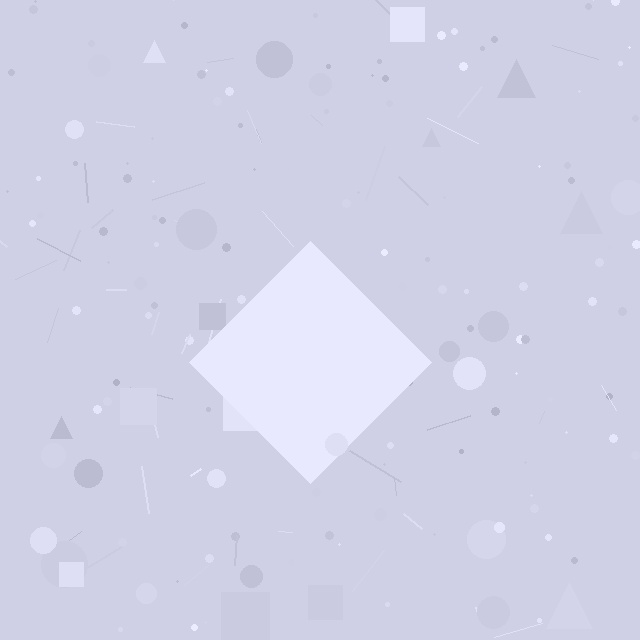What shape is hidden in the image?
A diamond is hidden in the image.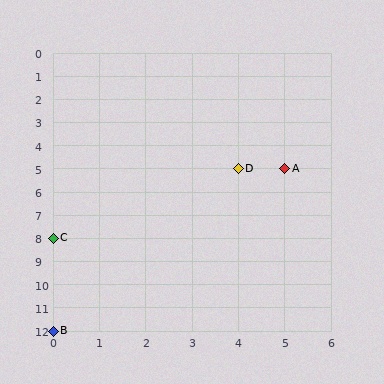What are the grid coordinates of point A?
Point A is at grid coordinates (5, 5).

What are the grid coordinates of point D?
Point D is at grid coordinates (4, 5).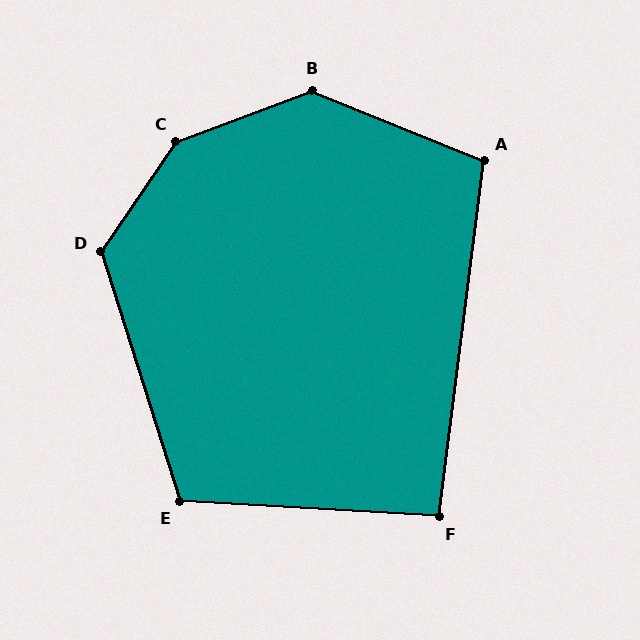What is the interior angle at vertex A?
Approximately 105 degrees (obtuse).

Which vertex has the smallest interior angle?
F, at approximately 94 degrees.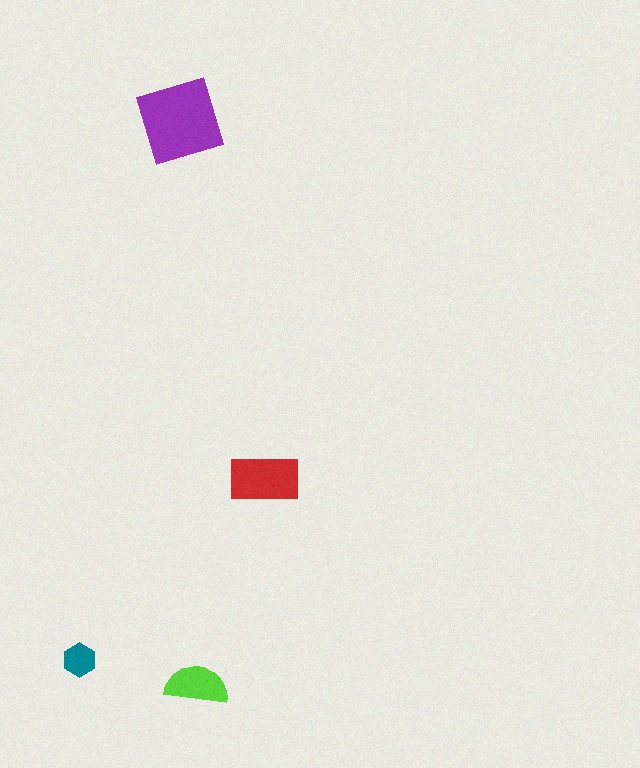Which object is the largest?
The purple diamond.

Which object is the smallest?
The teal hexagon.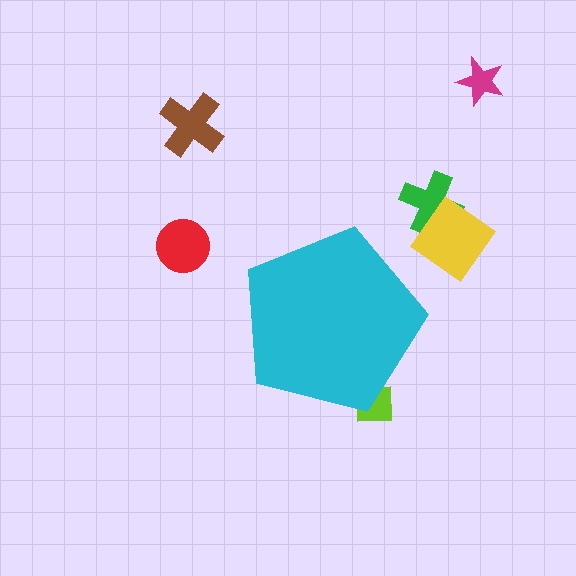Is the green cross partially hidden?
No, the green cross is fully visible.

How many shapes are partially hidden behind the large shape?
1 shape is partially hidden.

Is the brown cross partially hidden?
No, the brown cross is fully visible.